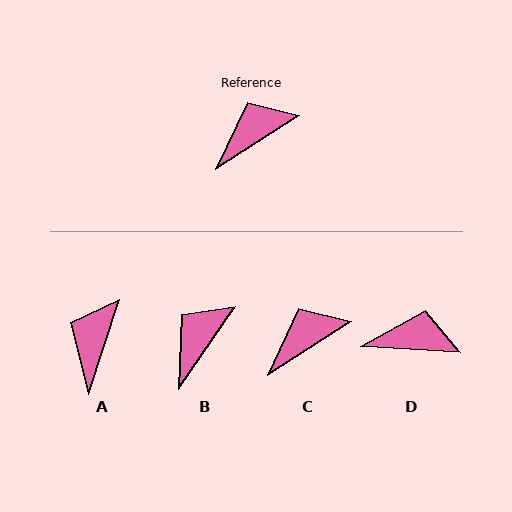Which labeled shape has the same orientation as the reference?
C.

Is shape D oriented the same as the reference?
No, it is off by about 36 degrees.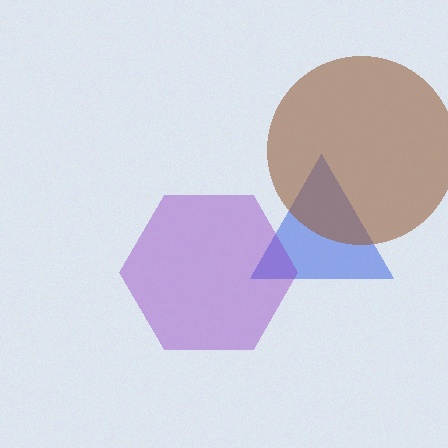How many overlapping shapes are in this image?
There are 3 overlapping shapes in the image.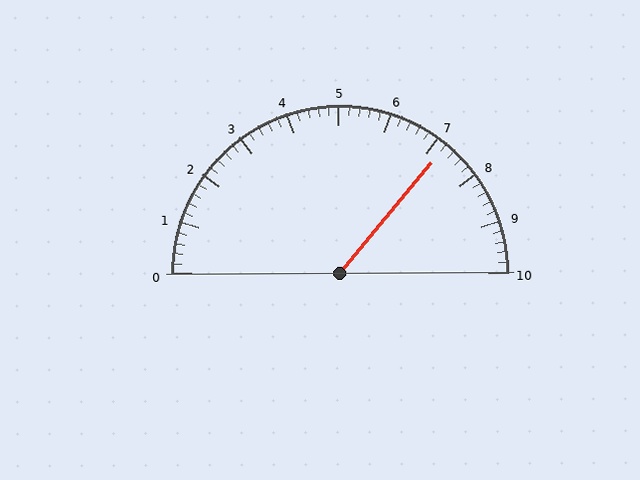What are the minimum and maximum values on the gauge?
The gauge ranges from 0 to 10.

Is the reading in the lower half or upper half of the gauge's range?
The reading is in the upper half of the range (0 to 10).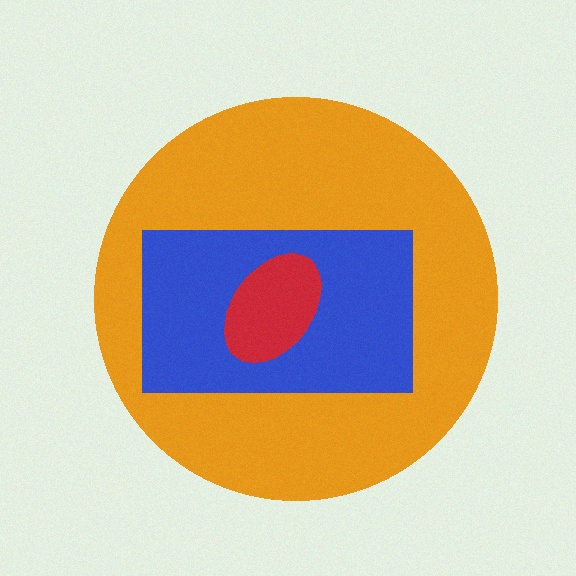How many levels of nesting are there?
3.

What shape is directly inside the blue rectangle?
The red ellipse.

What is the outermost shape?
The orange circle.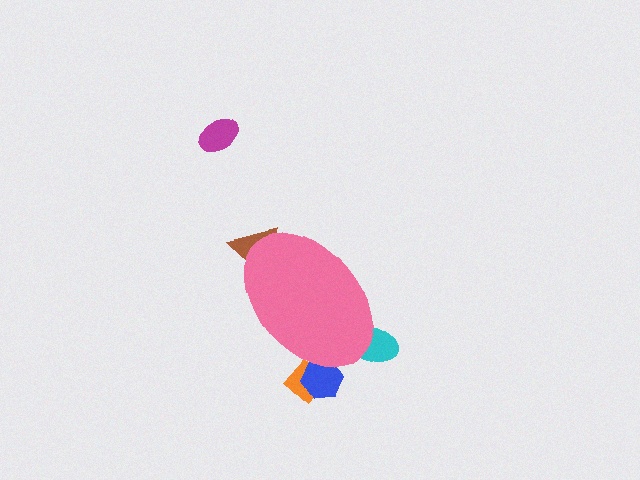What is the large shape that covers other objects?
A pink ellipse.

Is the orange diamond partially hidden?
Yes, the orange diamond is partially hidden behind the pink ellipse.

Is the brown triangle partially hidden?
Yes, the brown triangle is partially hidden behind the pink ellipse.